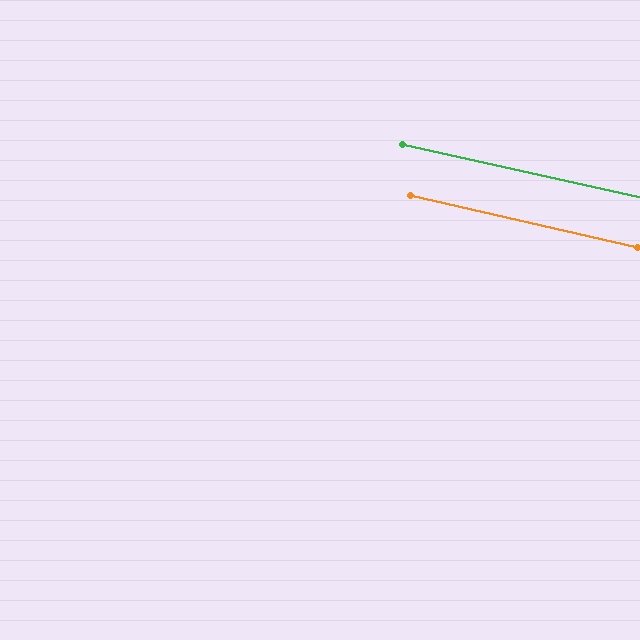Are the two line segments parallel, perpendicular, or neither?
Parallel — their directions differ by only 0.2°.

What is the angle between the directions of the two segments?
Approximately 0 degrees.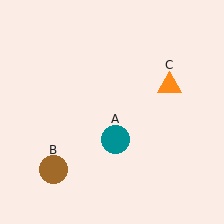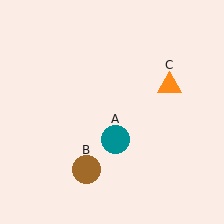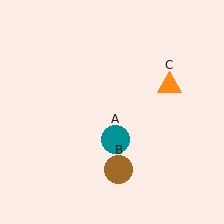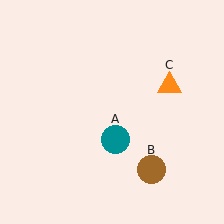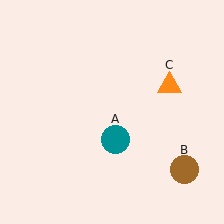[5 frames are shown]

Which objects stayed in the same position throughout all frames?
Teal circle (object A) and orange triangle (object C) remained stationary.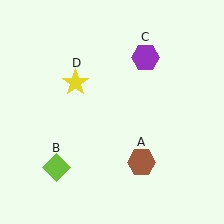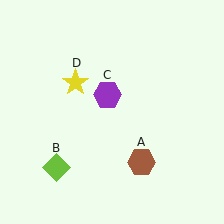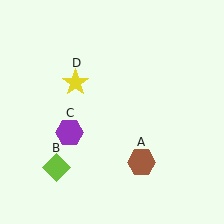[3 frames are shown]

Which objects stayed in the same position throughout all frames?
Brown hexagon (object A) and lime diamond (object B) and yellow star (object D) remained stationary.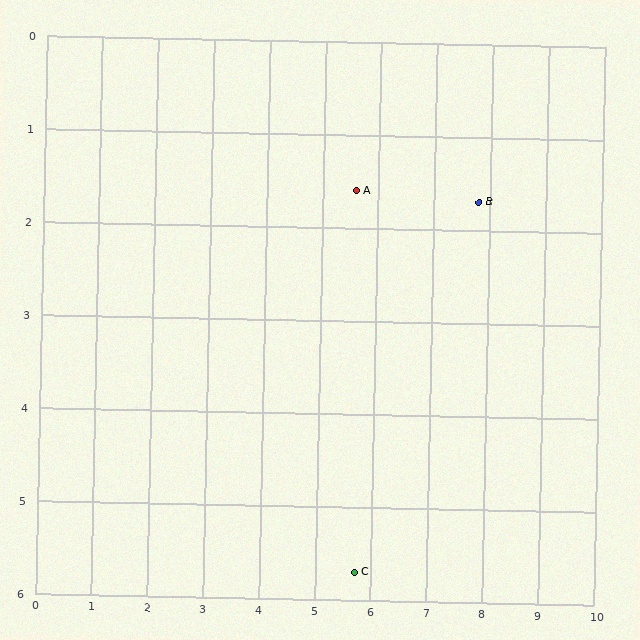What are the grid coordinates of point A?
Point A is at approximately (5.6, 1.6).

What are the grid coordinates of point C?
Point C is at approximately (5.7, 5.7).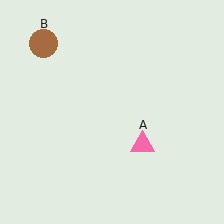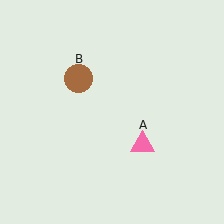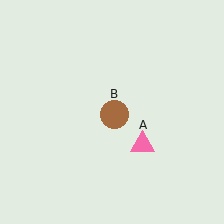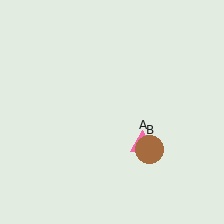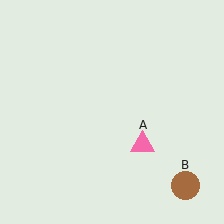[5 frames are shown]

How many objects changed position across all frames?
1 object changed position: brown circle (object B).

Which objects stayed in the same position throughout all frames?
Pink triangle (object A) remained stationary.